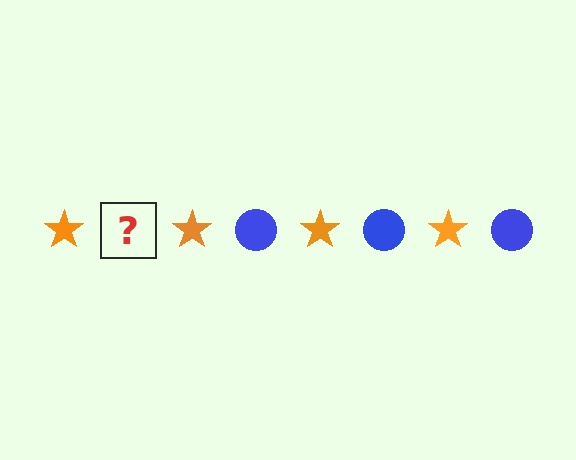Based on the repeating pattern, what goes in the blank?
The blank should be a blue circle.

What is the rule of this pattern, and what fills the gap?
The rule is that the pattern alternates between orange star and blue circle. The gap should be filled with a blue circle.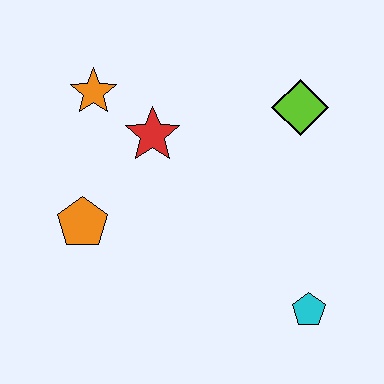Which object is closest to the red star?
The orange star is closest to the red star.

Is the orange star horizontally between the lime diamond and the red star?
No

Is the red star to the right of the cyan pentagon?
No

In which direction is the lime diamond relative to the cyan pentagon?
The lime diamond is above the cyan pentagon.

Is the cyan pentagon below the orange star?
Yes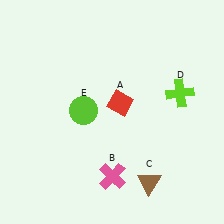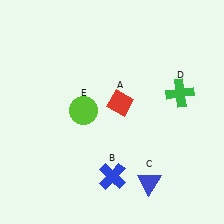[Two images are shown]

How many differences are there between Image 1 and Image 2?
There are 3 differences between the two images.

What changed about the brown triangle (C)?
In Image 1, C is brown. In Image 2, it changed to blue.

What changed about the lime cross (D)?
In Image 1, D is lime. In Image 2, it changed to green.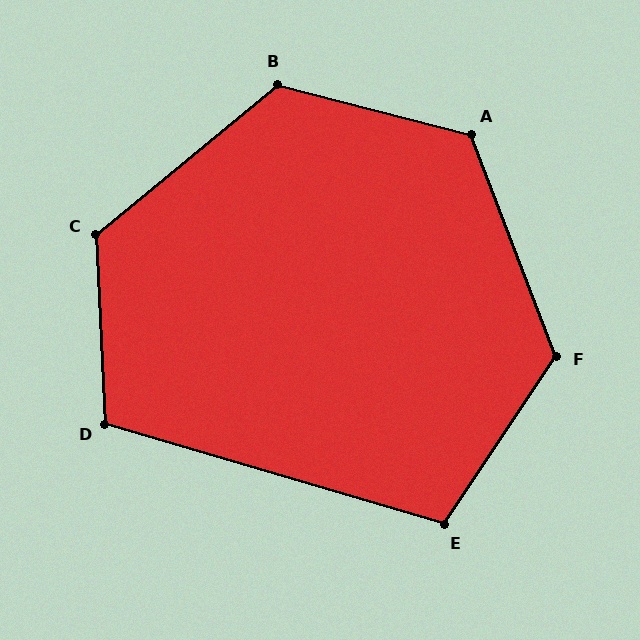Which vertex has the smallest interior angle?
E, at approximately 107 degrees.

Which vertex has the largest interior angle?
C, at approximately 127 degrees.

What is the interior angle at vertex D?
Approximately 109 degrees (obtuse).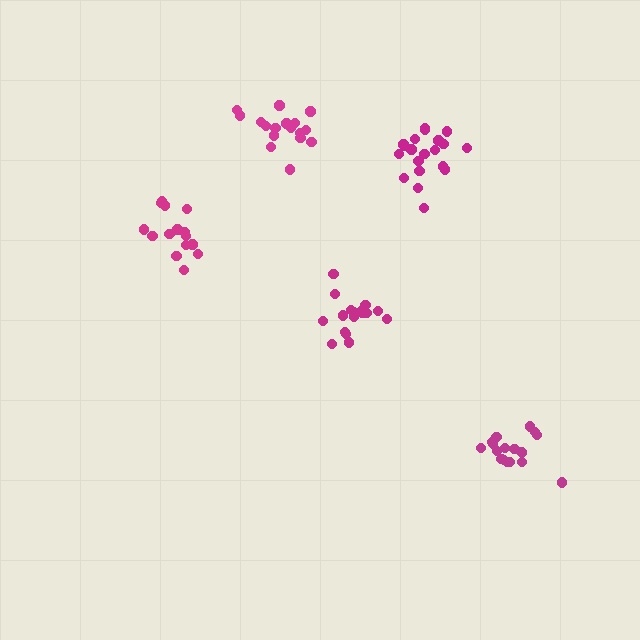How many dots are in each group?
Group 1: 15 dots, Group 2: 17 dots, Group 3: 17 dots, Group 4: 17 dots, Group 5: 20 dots (86 total).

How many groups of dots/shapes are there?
There are 5 groups.